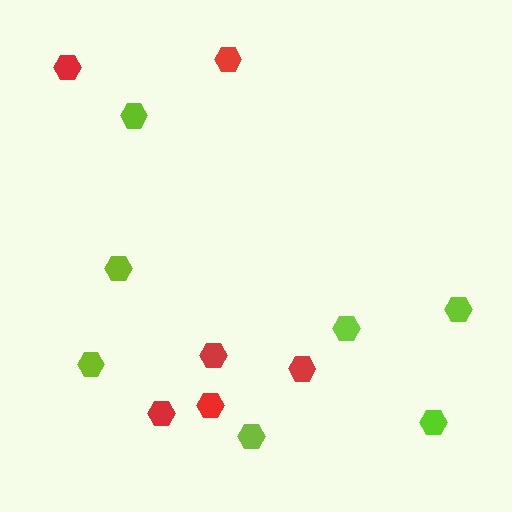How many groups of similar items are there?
There are 2 groups: one group of red hexagons (6) and one group of lime hexagons (7).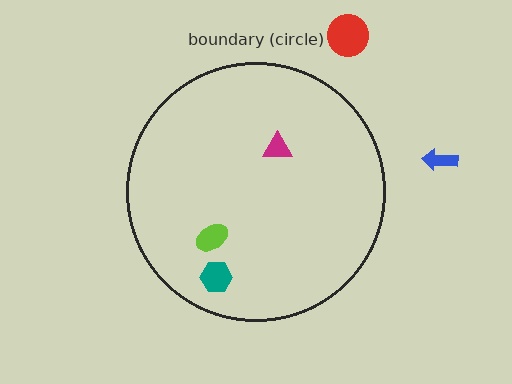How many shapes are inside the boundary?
3 inside, 2 outside.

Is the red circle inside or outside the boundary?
Outside.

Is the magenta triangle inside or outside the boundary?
Inside.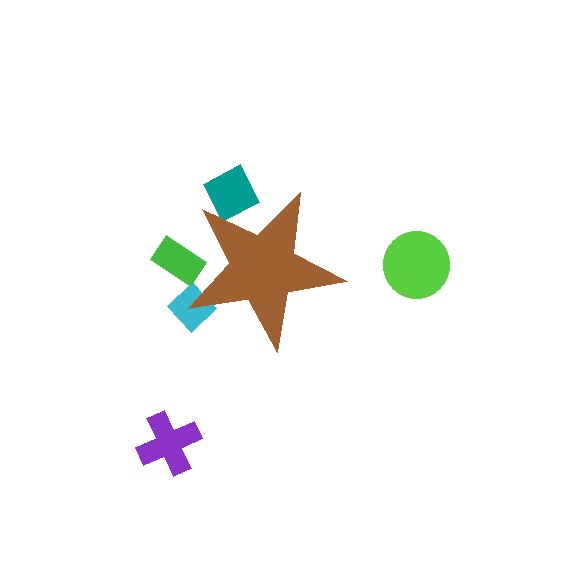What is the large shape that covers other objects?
A brown star.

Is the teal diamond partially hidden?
Yes, the teal diamond is partially hidden behind the brown star.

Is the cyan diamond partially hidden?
Yes, the cyan diamond is partially hidden behind the brown star.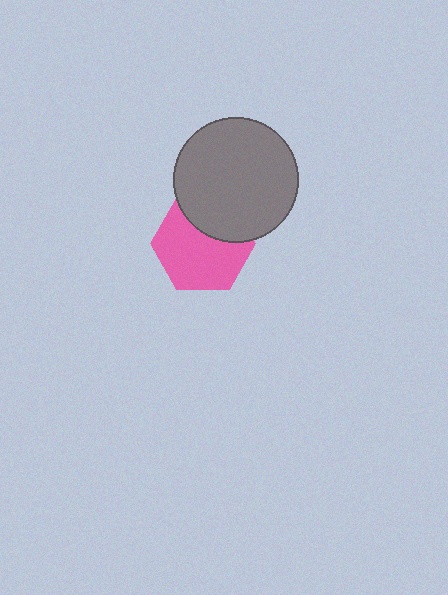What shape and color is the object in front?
The object in front is a gray circle.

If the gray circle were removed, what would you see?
You would see the complete pink hexagon.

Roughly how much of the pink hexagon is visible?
Most of it is visible (roughly 69%).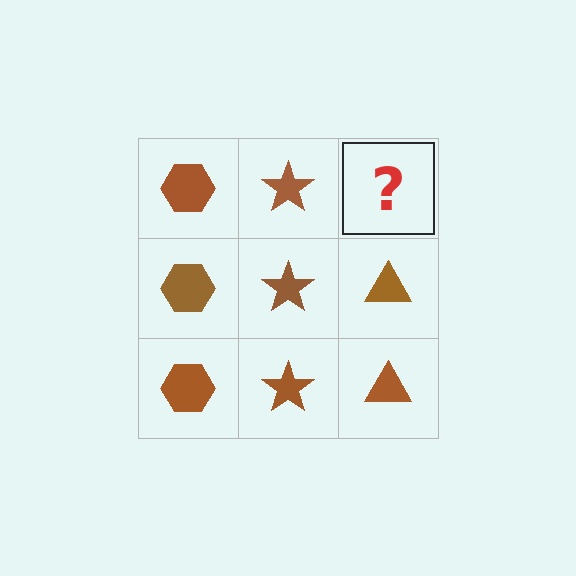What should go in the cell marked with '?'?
The missing cell should contain a brown triangle.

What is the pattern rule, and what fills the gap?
The rule is that each column has a consistent shape. The gap should be filled with a brown triangle.